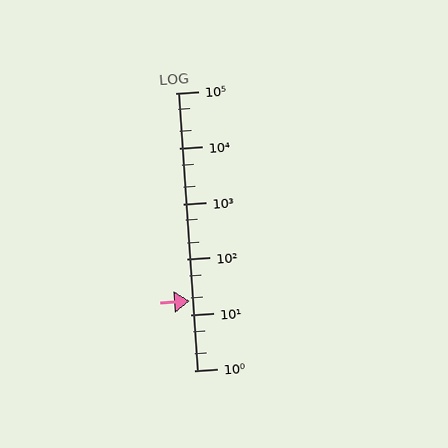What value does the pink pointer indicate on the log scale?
The pointer indicates approximately 18.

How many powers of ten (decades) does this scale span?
The scale spans 5 decades, from 1 to 100000.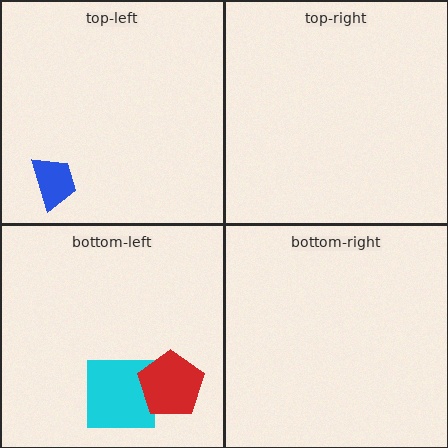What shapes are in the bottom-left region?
The cyan square, the red pentagon.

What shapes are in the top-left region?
The blue trapezoid.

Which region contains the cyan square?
The bottom-left region.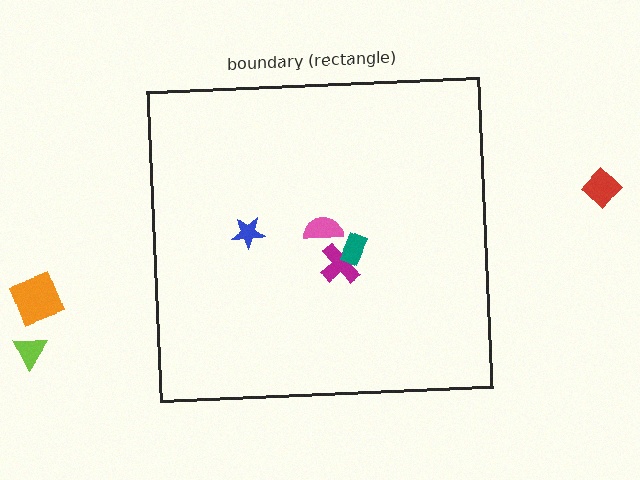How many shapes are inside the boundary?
4 inside, 3 outside.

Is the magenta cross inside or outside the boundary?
Inside.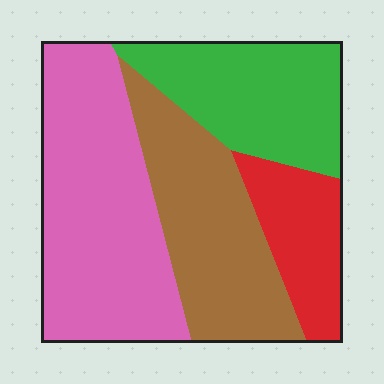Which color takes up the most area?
Pink, at roughly 35%.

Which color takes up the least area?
Red, at roughly 15%.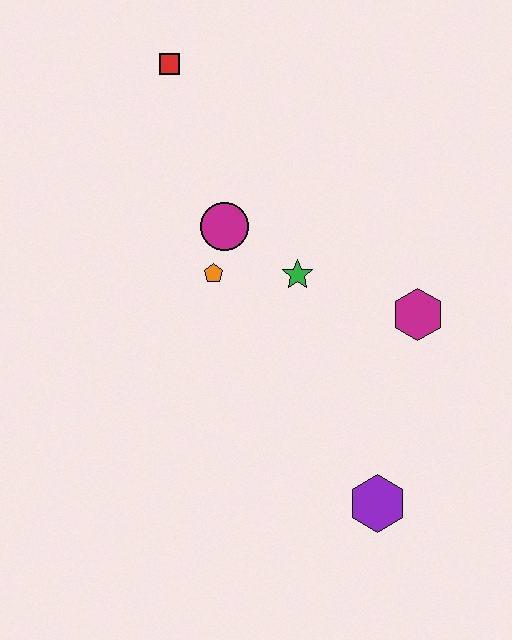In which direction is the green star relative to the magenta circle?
The green star is to the right of the magenta circle.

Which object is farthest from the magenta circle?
The purple hexagon is farthest from the magenta circle.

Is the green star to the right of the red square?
Yes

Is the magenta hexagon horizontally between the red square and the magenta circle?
No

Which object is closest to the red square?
The magenta circle is closest to the red square.